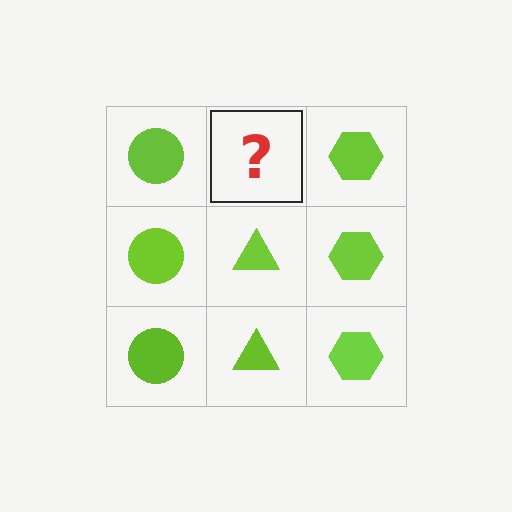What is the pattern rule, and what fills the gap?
The rule is that each column has a consistent shape. The gap should be filled with a lime triangle.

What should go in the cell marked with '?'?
The missing cell should contain a lime triangle.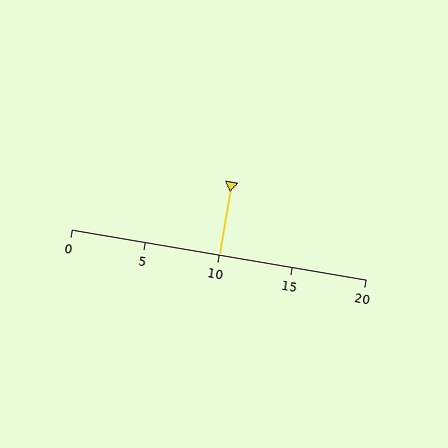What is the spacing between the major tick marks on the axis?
The major ticks are spaced 5 apart.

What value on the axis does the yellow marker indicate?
The marker indicates approximately 10.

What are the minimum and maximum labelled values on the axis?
The axis runs from 0 to 20.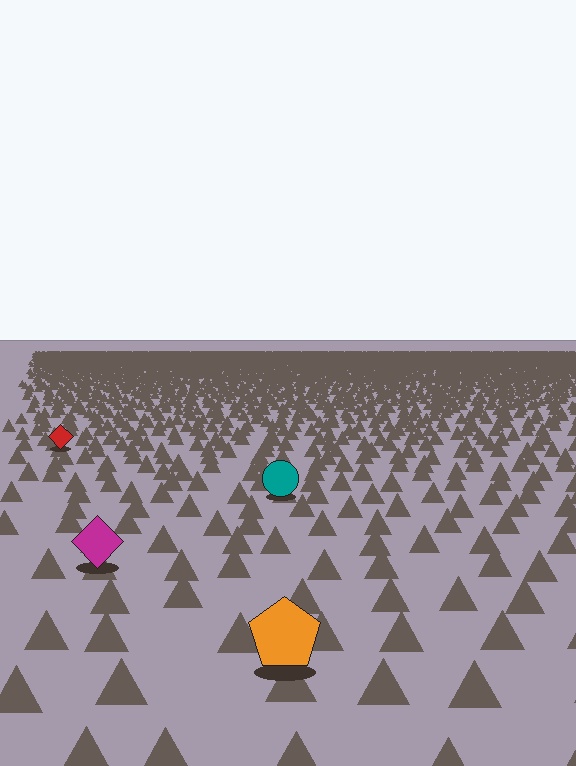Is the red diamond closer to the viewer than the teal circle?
No. The teal circle is closer — you can tell from the texture gradient: the ground texture is coarser near it.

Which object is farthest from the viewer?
The red diamond is farthest from the viewer. It appears smaller and the ground texture around it is denser.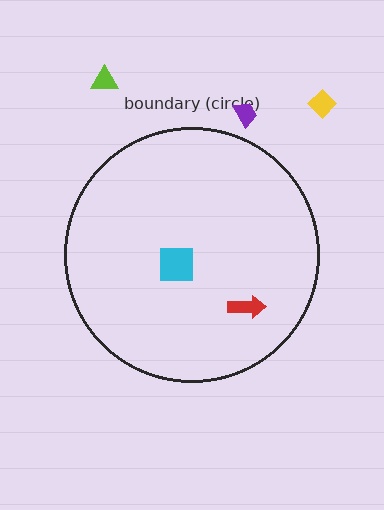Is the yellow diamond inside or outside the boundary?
Outside.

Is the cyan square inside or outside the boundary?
Inside.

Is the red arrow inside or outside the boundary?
Inside.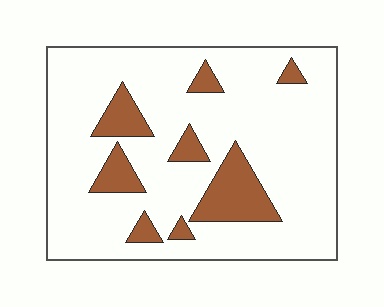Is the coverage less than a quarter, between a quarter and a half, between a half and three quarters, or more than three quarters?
Less than a quarter.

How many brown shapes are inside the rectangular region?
8.